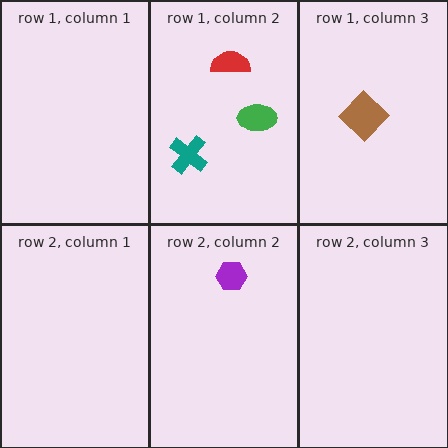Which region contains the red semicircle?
The row 1, column 2 region.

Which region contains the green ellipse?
The row 1, column 2 region.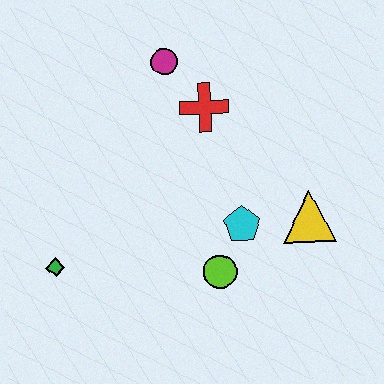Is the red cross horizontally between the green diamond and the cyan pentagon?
Yes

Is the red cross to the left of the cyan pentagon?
Yes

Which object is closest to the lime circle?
The cyan pentagon is closest to the lime circle.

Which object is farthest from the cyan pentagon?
The green diamond is farthest from the cyan pentagon.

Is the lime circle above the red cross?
No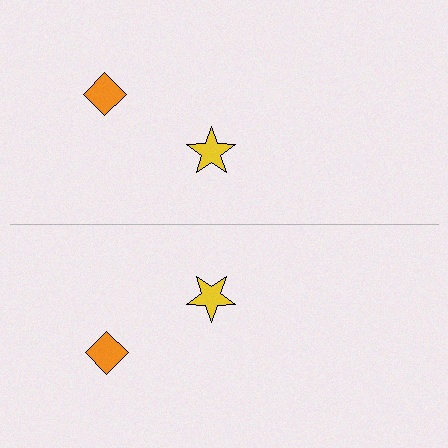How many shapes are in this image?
There are 4 shapes in this image.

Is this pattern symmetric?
Yes, this pattern has bilateral (reflection) symmetry.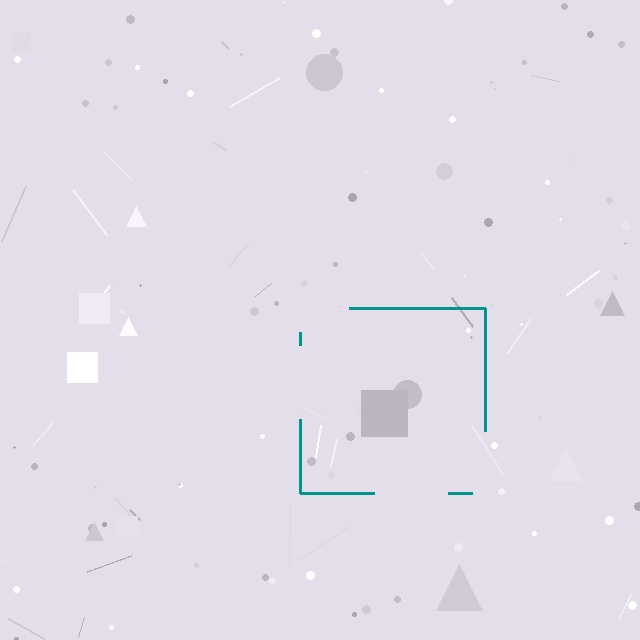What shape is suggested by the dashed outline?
The dashed outline suggests a square.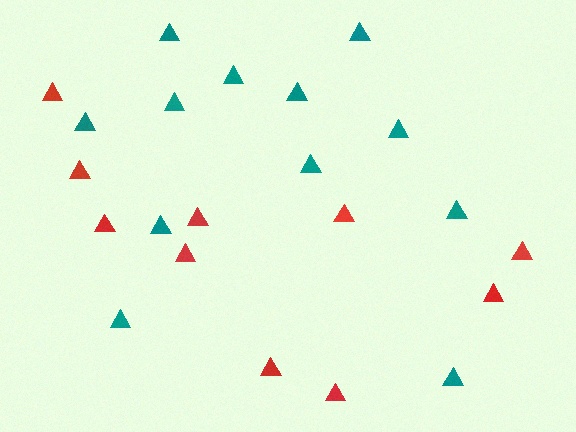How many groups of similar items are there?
There are 2 groups: one group of teal triangles (12) and one group of red triangles (10).